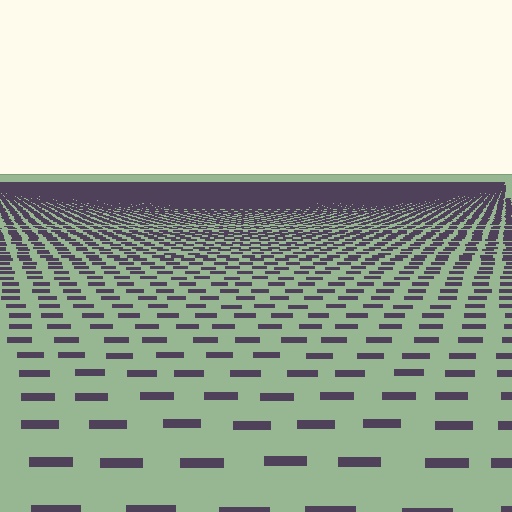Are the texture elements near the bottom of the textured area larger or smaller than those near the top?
Larger. Near the bottom, elements are closer to the viewer and appear at a bigger on-screen size.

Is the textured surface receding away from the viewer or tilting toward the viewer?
The surface is receding away from the viewer. Texture elements get smaller and denser toward the top.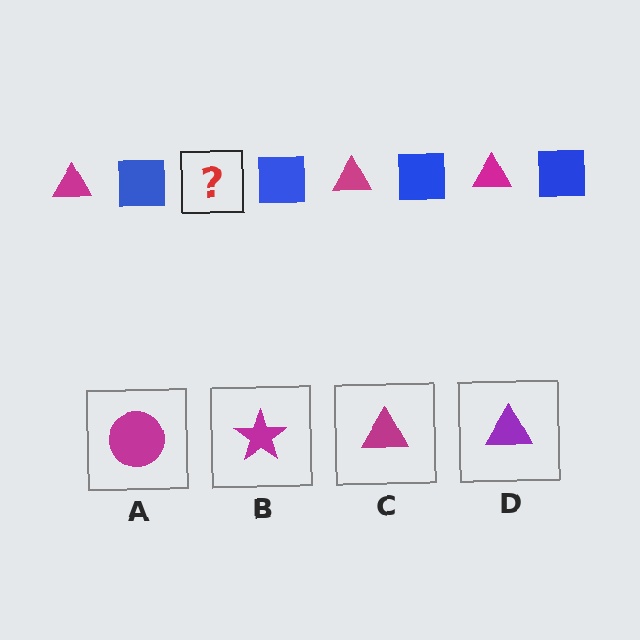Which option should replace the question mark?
Option C.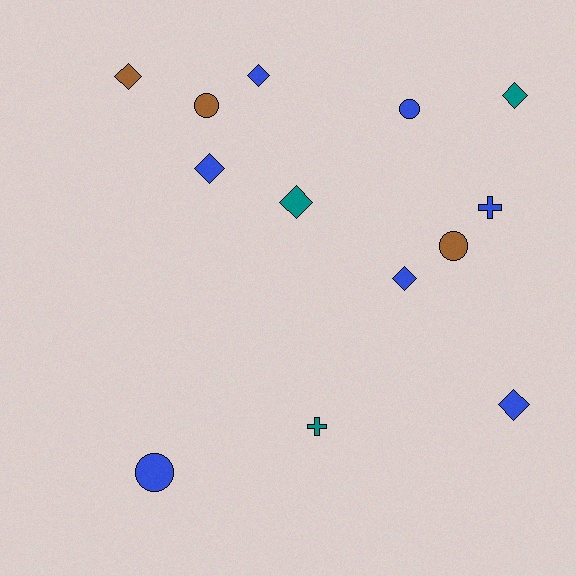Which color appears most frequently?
Blue, with 7 objects.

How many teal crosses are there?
There is 1 teal cross.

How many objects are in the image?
There are 13 objects.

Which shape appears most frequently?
Diamond, with 7 objects.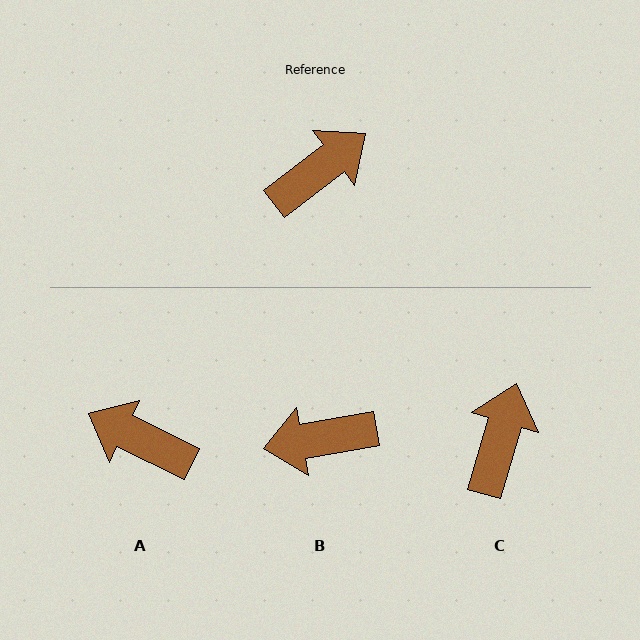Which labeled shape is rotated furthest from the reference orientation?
B, about 152 degrees away.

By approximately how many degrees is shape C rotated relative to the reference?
Approximately 36 degrees counter-clockwise.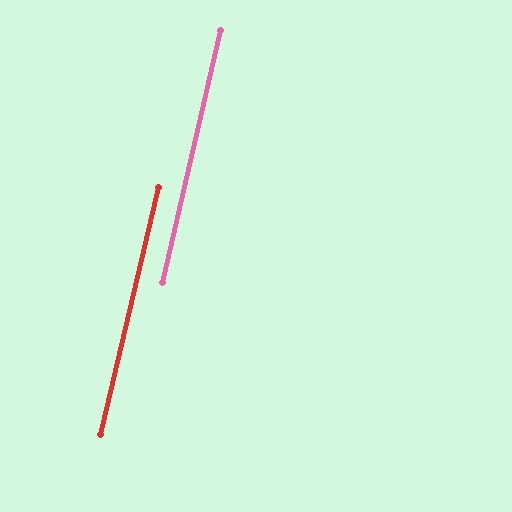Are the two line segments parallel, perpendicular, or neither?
Parallel — their directions differ by only 0.2°.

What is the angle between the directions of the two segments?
Approximately 0 degrees.